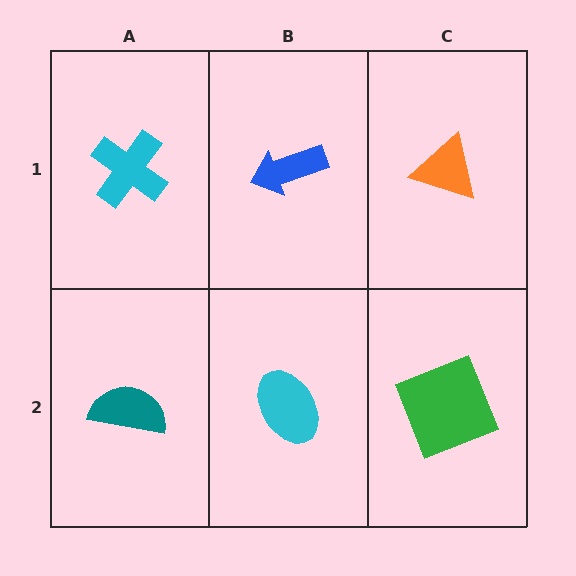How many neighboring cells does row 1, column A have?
2.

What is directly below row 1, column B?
A cyan ellipse.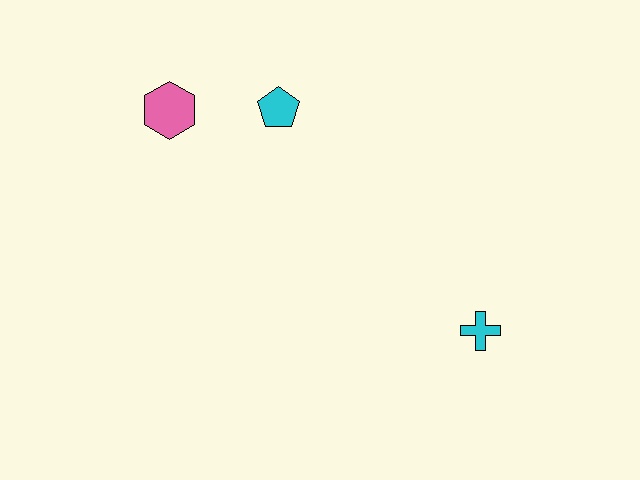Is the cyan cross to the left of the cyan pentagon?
No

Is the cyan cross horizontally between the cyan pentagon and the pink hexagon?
No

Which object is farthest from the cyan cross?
The pink hexagon is farthest from the cyan cross.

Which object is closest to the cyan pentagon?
The pink hexagon is closest to the cyan pentagon.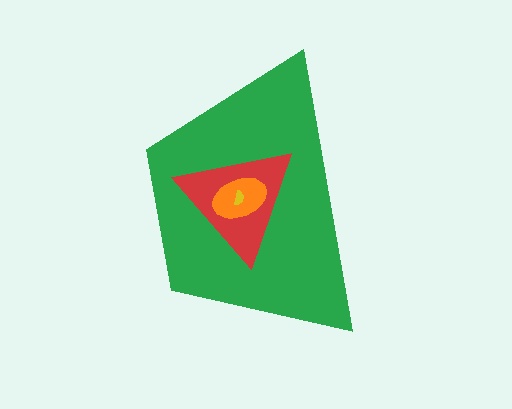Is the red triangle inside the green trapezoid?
Yes.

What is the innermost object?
The yellow semicircle.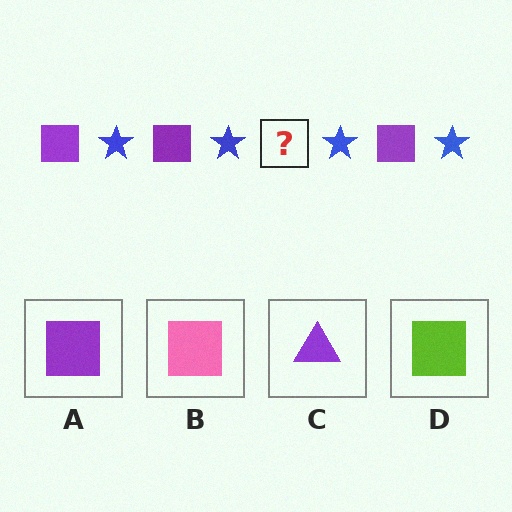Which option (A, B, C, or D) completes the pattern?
A.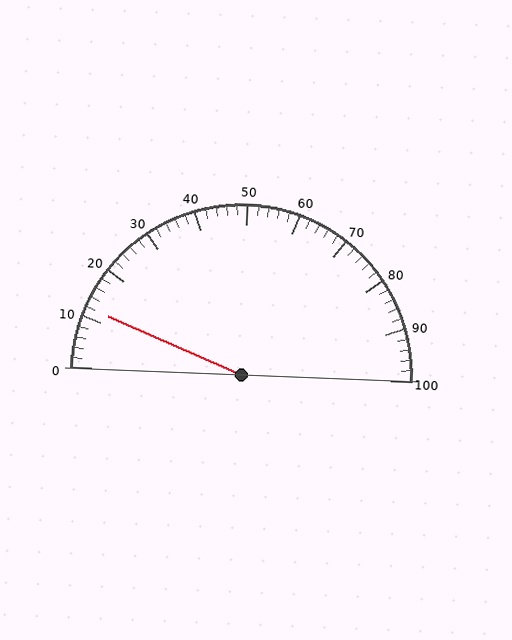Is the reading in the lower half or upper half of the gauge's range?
The reading is in the lower half of the range (0 to 100).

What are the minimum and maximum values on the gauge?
The gauge ranges from 0 to 100.